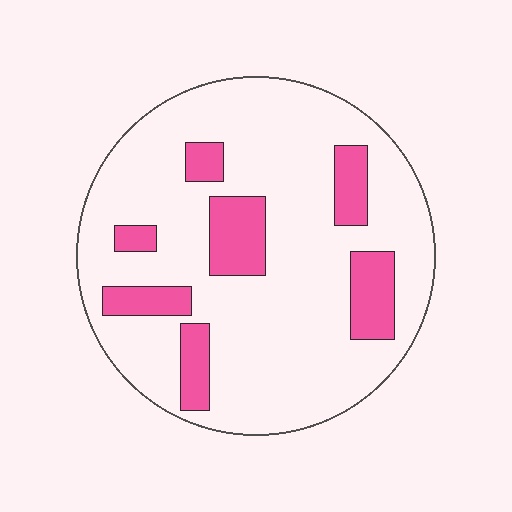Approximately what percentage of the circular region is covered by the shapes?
Approximately 20%.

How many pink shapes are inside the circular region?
7.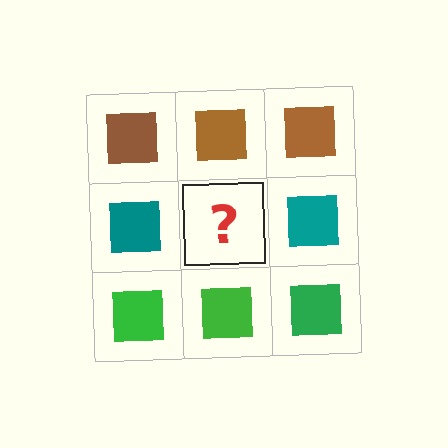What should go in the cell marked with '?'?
The missing cell should contain a teal square.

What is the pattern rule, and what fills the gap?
The rule is that each row has a consistent color. The gap should be filled with a teal square.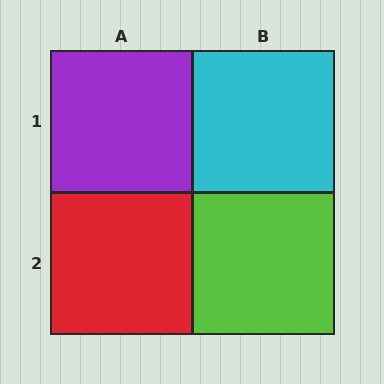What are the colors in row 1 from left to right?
Purple, cyan.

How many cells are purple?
1 cell is purple.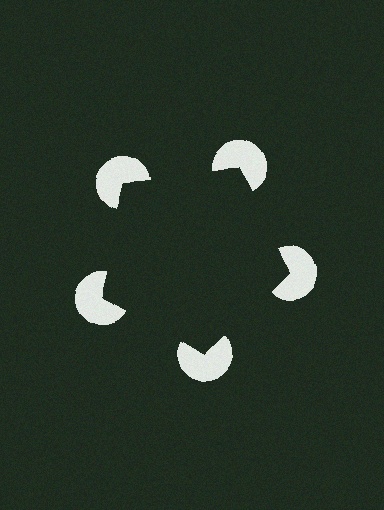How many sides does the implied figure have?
5 sides.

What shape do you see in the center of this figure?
An illusory pentagon — its edges are inferred from the aligned wedge cuts in the pac-man discs, not physically drawn.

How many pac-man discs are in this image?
There are 5 — one at each vertex of the illusory pentagon.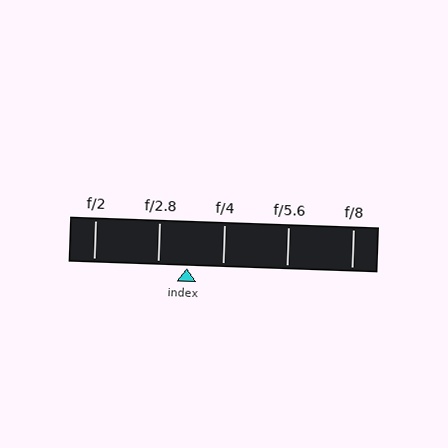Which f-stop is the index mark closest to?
The index mark is closest to f/2.8.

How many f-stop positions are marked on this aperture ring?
There are 5 f-stop positions marked.